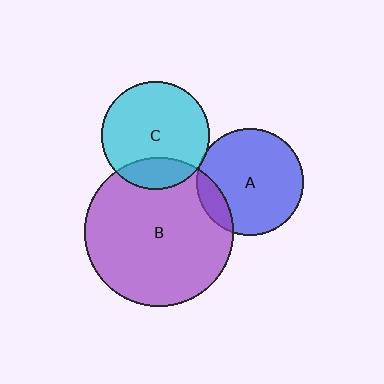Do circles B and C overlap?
Yes.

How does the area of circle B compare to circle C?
Approximately 1.9 times.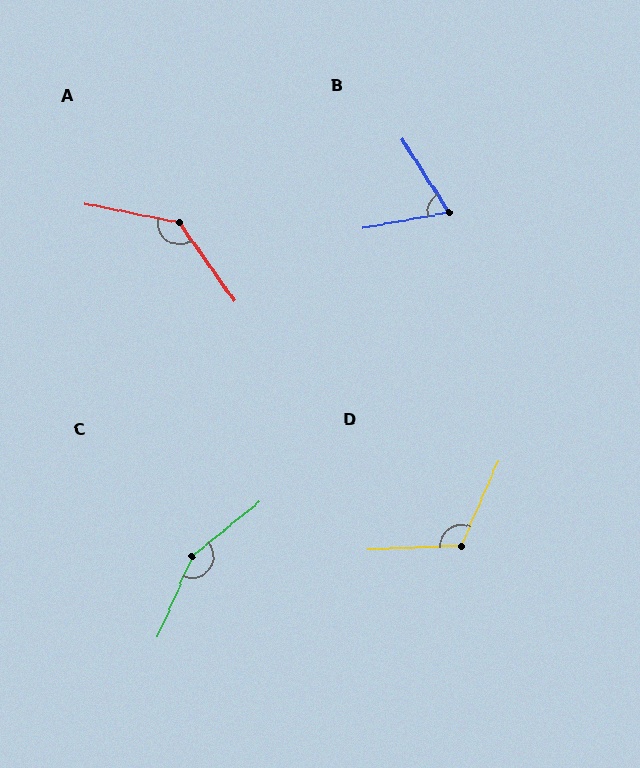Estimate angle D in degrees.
Approximately 116 degrees.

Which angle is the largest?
C, at approximately 152 degrees.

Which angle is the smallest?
B, at approximately 68 degrees.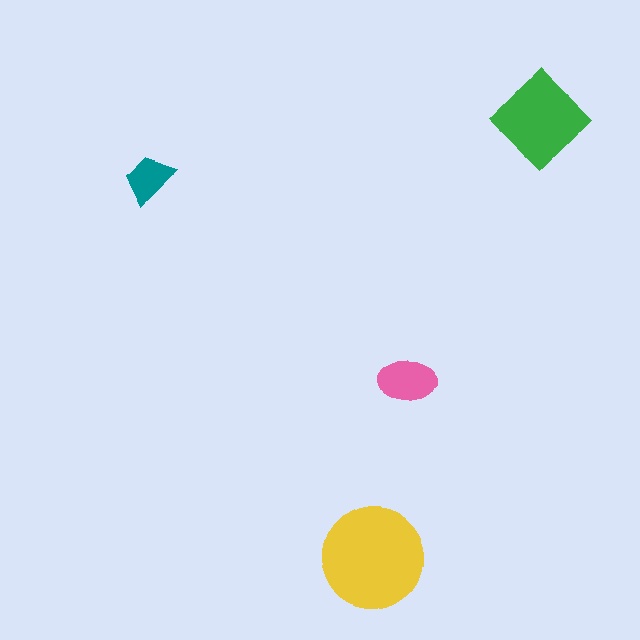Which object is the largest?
The yellow circle.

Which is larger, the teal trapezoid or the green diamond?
The green diamond.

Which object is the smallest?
The teal trapezoid.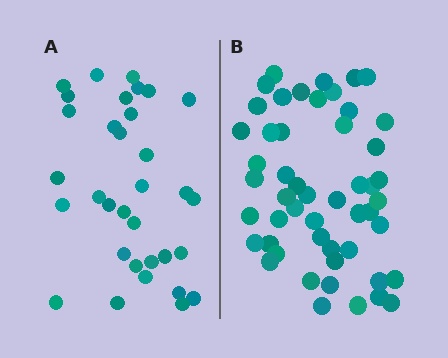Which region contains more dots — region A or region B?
Region B (the right region) has more dots.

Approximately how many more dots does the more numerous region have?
Region B has approximately 20 more dots than region A.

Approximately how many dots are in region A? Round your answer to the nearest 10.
About 30 dots. (The exact count is 33, which rounds to 30.)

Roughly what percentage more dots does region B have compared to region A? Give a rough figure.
About 55% more.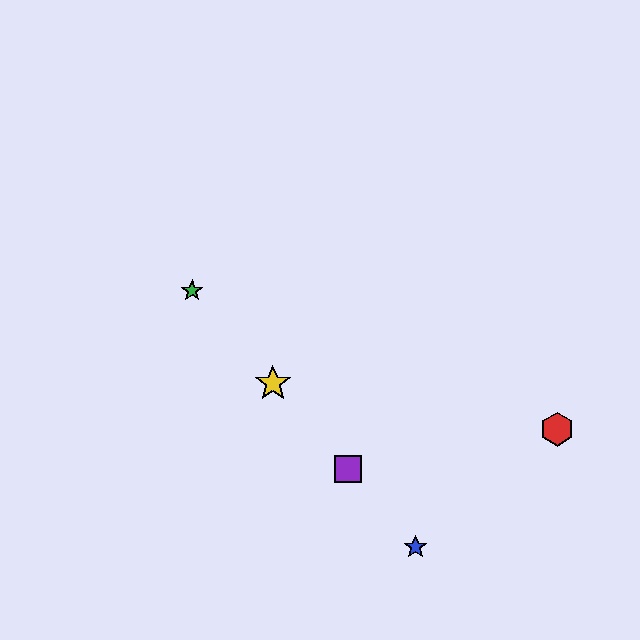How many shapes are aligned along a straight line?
4 shapes (the blue star, the green star, the yellow star, the purple square) are aligned along a straight line.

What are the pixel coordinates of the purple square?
The purple square is at (348, 469).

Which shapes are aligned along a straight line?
The blue star, the green star, the yellow star, the purple square are aligned along a straight line.